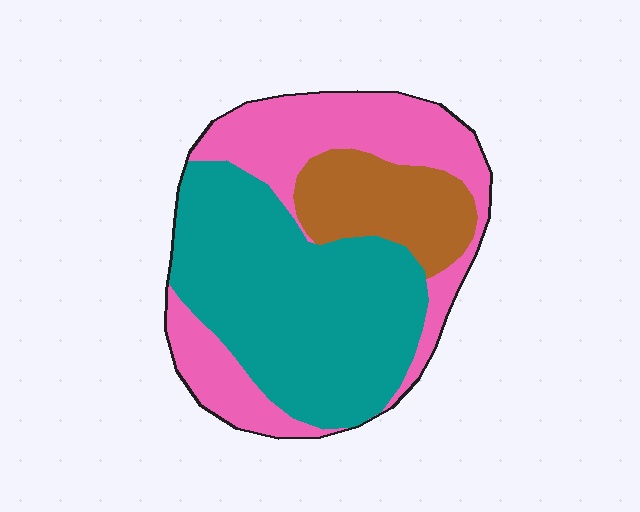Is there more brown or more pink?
Pink.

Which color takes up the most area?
Teal, at roughly 50%.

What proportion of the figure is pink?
Pink covers about 35% of the figure.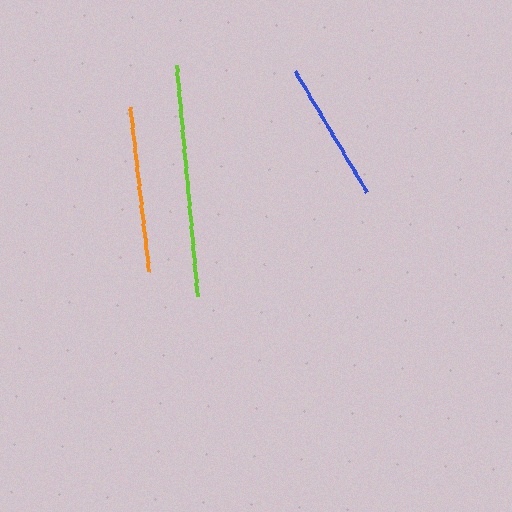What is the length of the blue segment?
The blue segment is approximately 140 pixels long.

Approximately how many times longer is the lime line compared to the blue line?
The lime line is approximately 1.7 times the length of the blue line.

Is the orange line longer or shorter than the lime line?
The lime line is longer than the orange line.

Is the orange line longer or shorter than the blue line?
The orange line is longer than the blue line.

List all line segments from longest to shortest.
From longest to shortest: lime, orange, blue.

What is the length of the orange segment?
The orange segment is approximately 166 pixels long.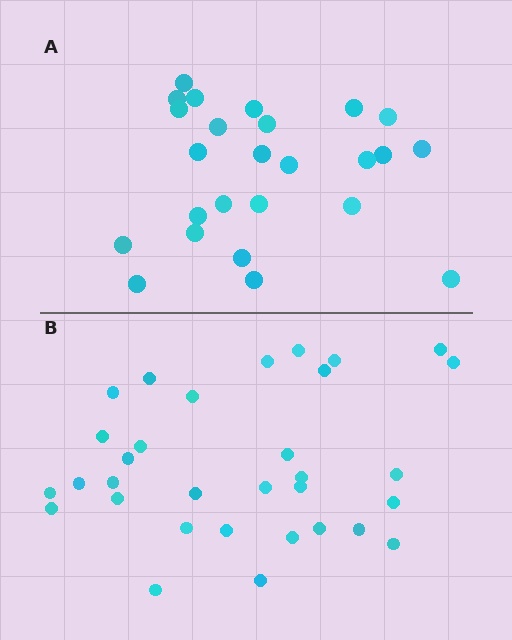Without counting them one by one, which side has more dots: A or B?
Region B (the bottom region) has more dots.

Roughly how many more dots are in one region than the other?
Region B has roughly 8 or so more dots than region A.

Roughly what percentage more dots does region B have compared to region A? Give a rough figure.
About 30% more.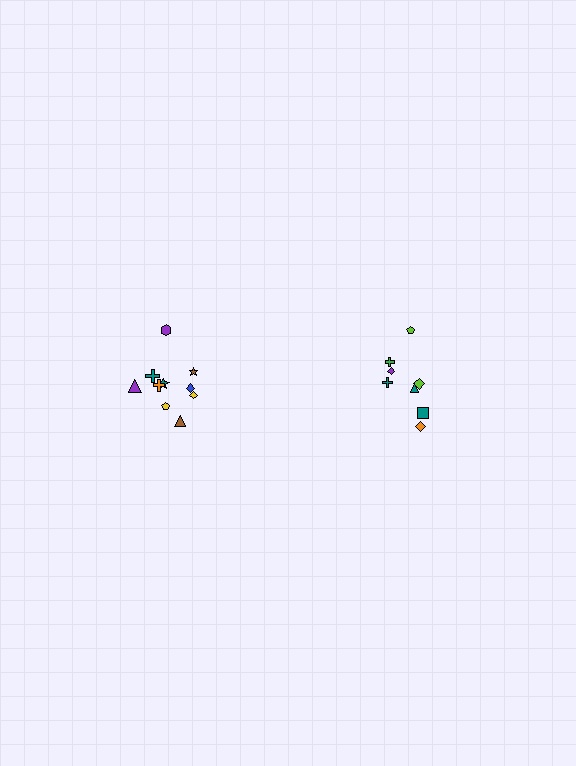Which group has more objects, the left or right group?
The left group.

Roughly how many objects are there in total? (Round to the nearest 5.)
Roughly 20 objects in total.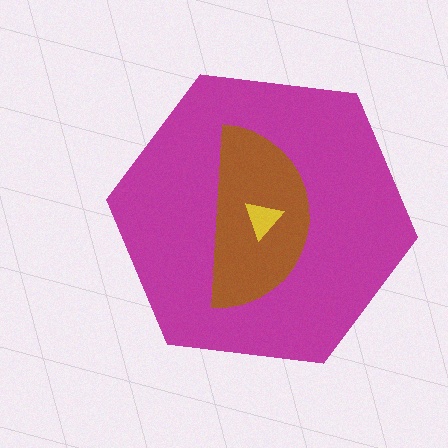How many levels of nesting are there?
3.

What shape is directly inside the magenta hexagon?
The brown semicircle.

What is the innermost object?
The yellow triangle.